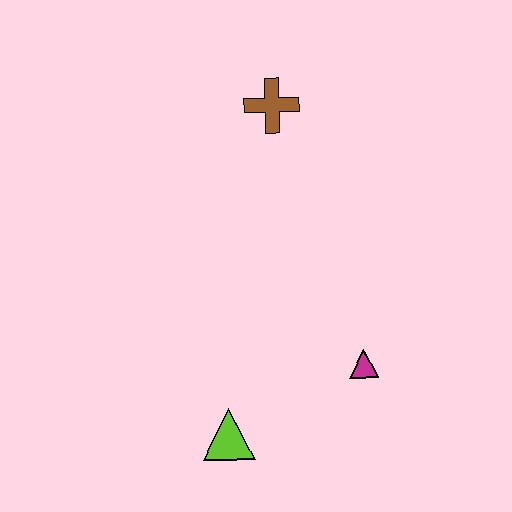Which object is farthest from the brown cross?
The lime triangle is farthest from the brown cross.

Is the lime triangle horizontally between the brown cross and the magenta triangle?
No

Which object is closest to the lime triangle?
The magenta triangle is closest to the lime triangle.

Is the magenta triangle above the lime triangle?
Yes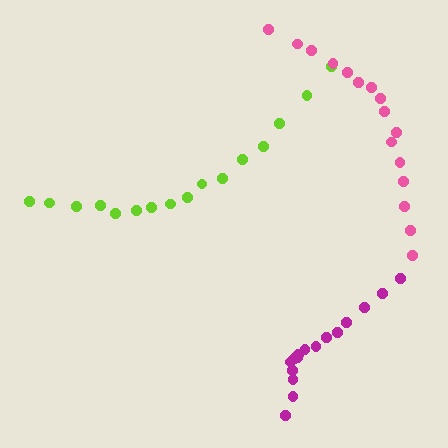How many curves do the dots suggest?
There are 3 distinct paths.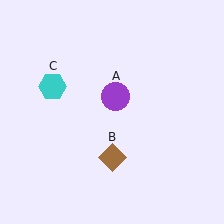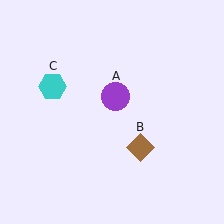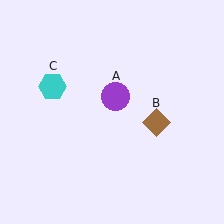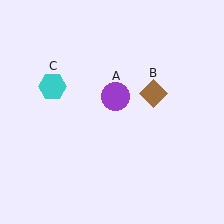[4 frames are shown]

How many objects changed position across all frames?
1 object changed position: brown diamond (object B).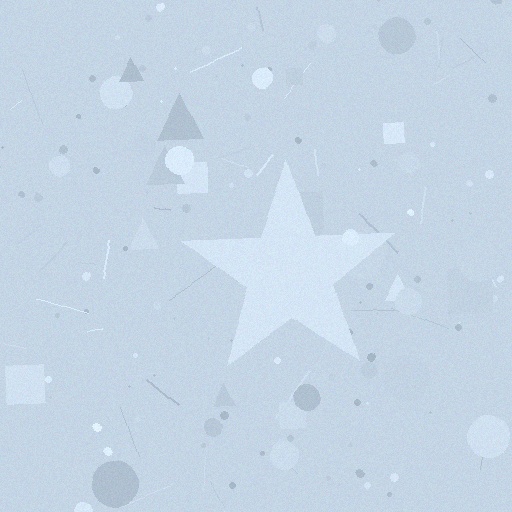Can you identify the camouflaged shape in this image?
The camouflaged shape is a star.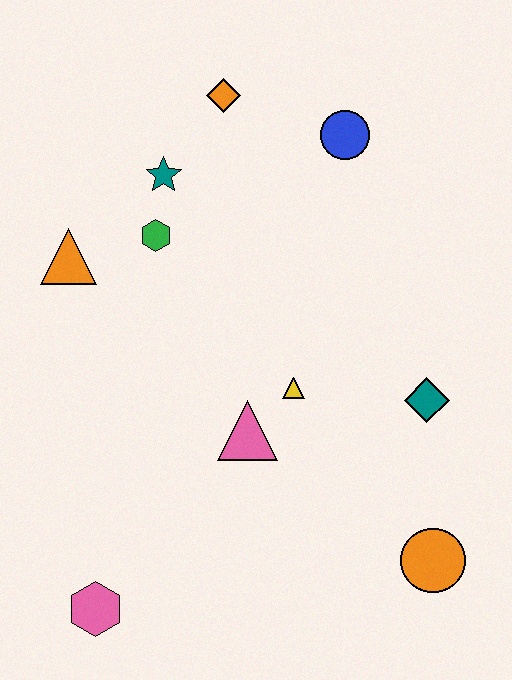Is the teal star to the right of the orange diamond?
No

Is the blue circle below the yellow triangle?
No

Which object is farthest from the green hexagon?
The orange circle is farthest from the green hexagon.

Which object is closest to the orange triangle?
The green hexagon is closest to the orange triangle.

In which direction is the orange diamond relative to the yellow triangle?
The orange diamond is above the yellow triangle.